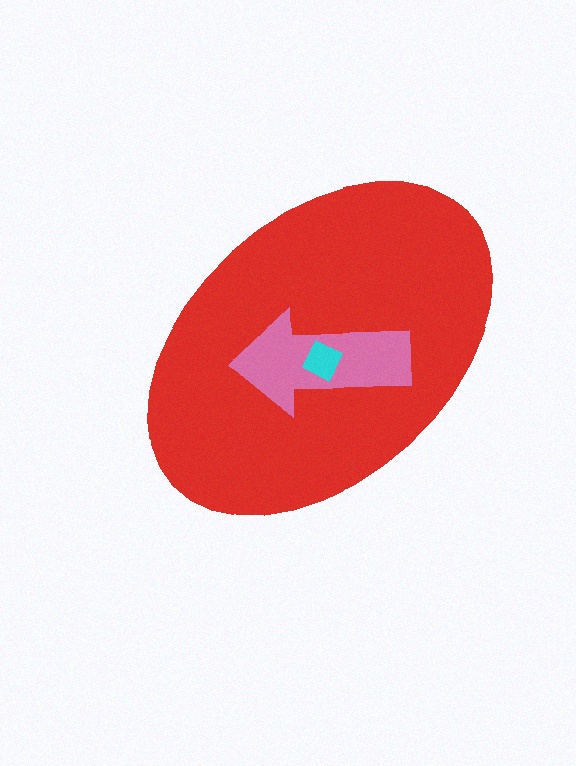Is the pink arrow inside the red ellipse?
Yes.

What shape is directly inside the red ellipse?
The pink arrow.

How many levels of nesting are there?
3.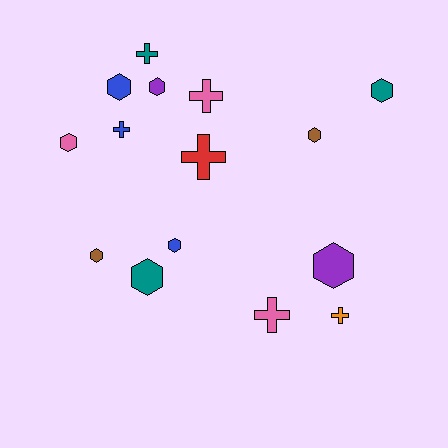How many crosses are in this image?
There are 6 crosses.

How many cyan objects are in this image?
There are no cyan objects.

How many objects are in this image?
There are 15 objects.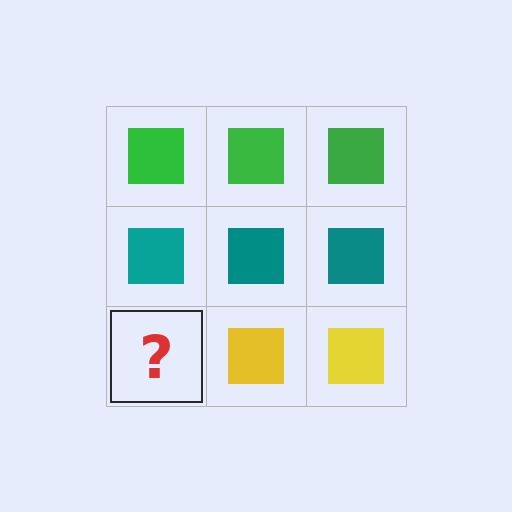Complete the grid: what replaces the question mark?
The question mark should be replaced with a yellow square.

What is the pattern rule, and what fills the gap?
The rule is that each row has a consistent color. The gap should be filled with a yellow square.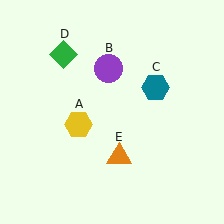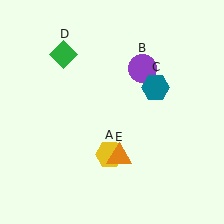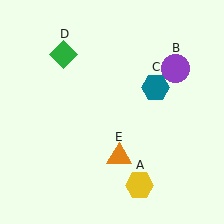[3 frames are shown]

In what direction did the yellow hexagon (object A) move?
The yellow hexagon (object A) moved down and to the right.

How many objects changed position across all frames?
2 objects changed position: yellow hexagon (object A), purple circle (object B).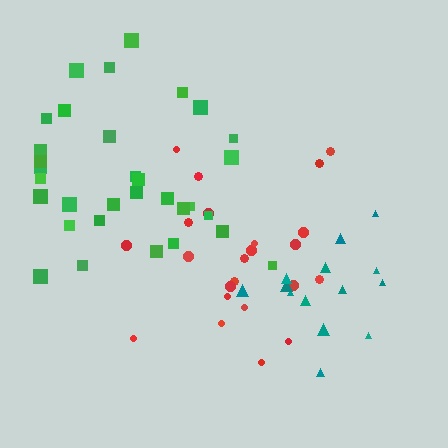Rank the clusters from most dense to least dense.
teal, green, red.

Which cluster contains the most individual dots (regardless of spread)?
Green (32).